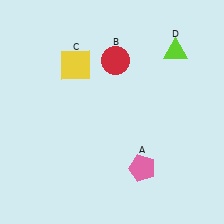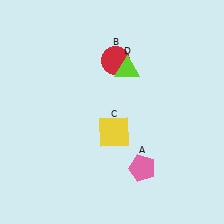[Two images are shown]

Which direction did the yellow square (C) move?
The yellow square (C) moved down.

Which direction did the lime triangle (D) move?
The lime triangle (D) moved left.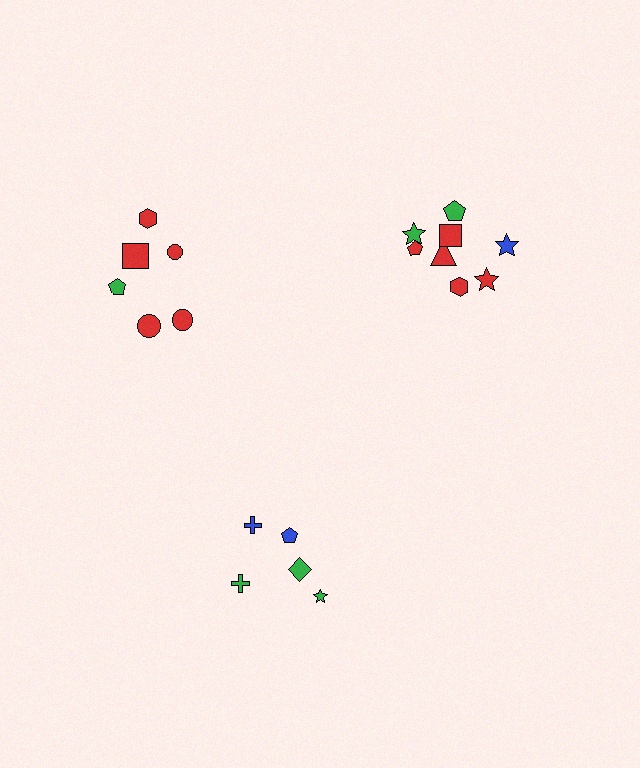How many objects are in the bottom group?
There are 5 objects.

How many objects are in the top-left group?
There are 6 objects.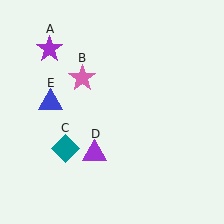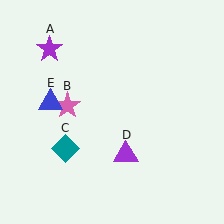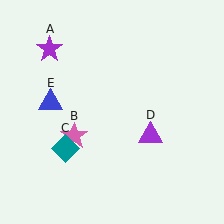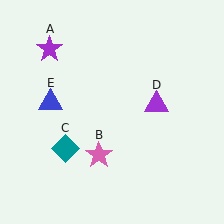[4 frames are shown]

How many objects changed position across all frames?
2 objects changed position: pink star (object B), purple triangle (object D).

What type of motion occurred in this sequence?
The pink star (object B), purple triangle (object D) rotated counterclockwise around the center of the scene.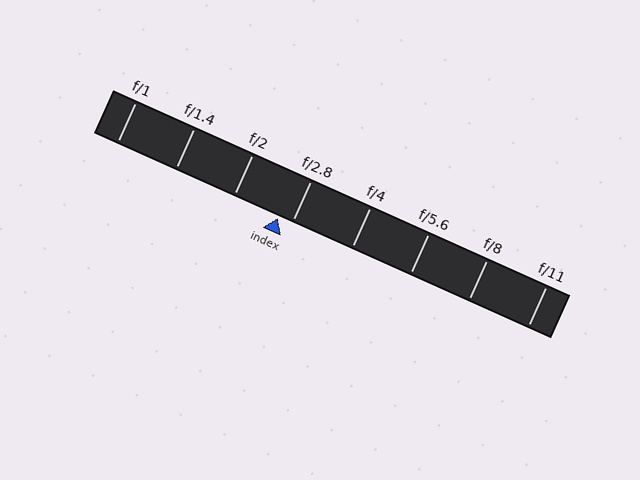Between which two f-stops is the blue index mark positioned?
The index mark is between f/2 and f/2.8.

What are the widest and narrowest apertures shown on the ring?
The widest aperture shown is f/1 and the narrowest is f/11.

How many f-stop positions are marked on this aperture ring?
There are 8 f-stop positions marked.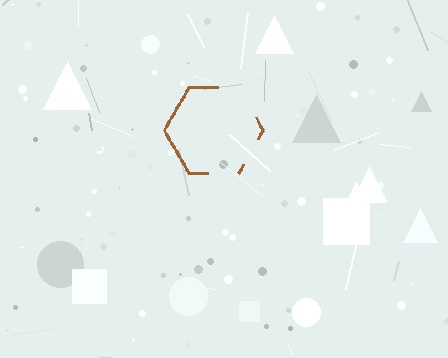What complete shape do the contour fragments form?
The contour fragments form a hexagon.